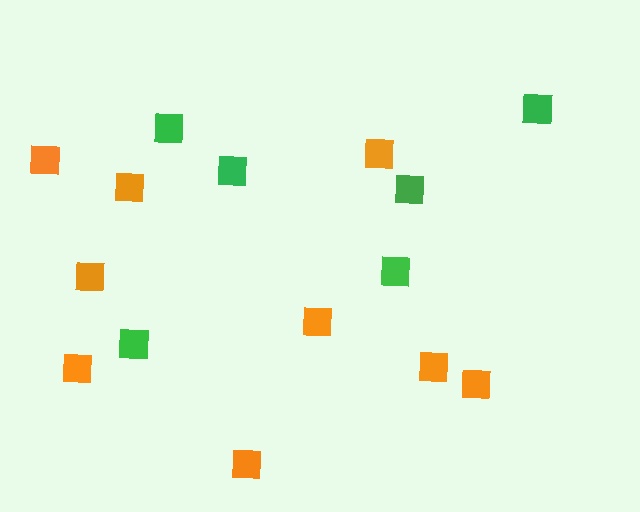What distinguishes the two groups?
There are 2 groups: one group of green squares (6) and one group of orange squares (9).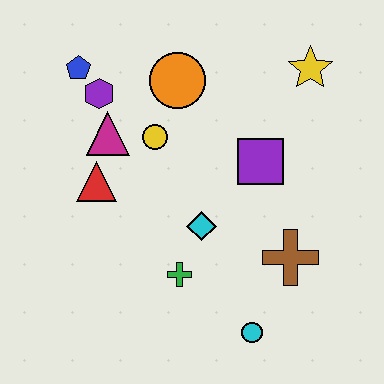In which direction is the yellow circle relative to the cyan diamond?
The yellow circle is above the cyan diamond.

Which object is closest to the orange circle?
The yellow circle is closest to the orange circle.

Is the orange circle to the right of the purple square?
No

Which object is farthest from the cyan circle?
The blue pentagon is farthest from the cyan circle.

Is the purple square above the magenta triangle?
No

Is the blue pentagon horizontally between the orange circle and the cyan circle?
No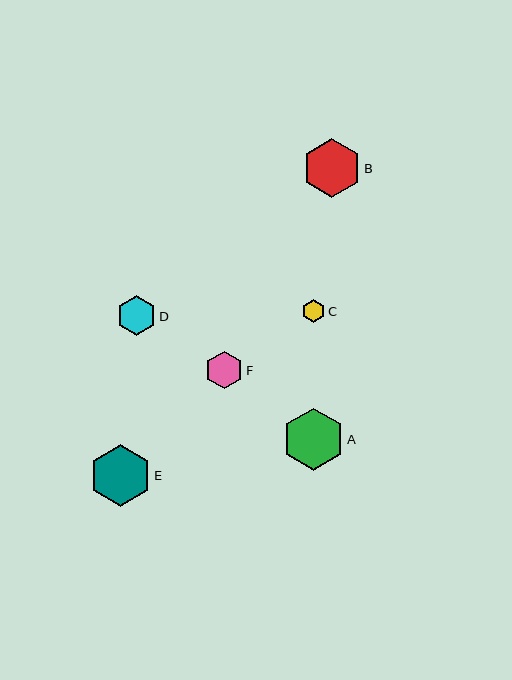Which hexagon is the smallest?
Hexagon C is the smallest with a size of approximately 23 pixels.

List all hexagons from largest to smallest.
From largest to smallest: A, E, B, D, F, C.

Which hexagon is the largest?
Hexagon A is the largest with a size of approximately 62 pixels.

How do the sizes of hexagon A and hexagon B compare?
Hexagon A and hexagon B are approximately the same size.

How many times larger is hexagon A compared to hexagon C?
Hexagon A is approximately 2.8 times the size of hexagon C.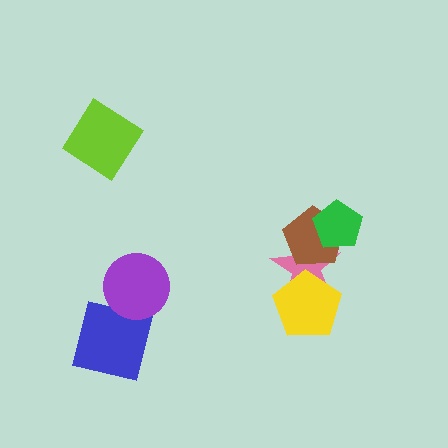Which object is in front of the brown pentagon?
The green pentagon is in front of the brown pentagon.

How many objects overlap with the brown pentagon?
2 objects overlap with the brown pentagon.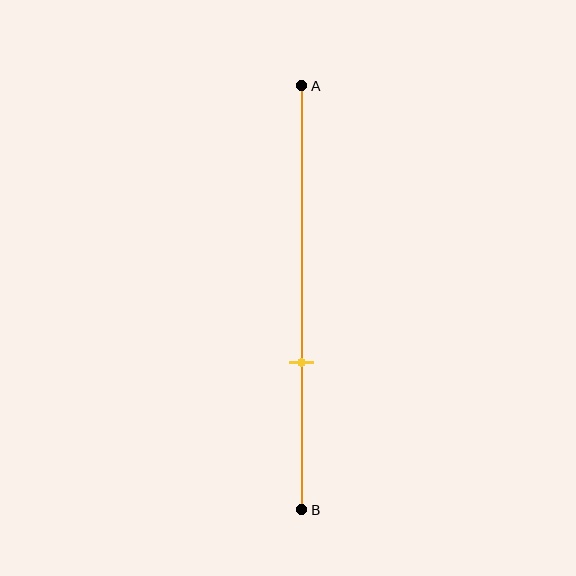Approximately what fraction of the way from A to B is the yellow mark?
The yellow mark is approximately 65% of the way from A to B.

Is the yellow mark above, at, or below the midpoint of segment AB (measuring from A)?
The yellow mark is below the midpoint of segment AB.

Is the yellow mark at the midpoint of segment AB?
No, the mark is at about 65% from A, not at the 50% midpoint.